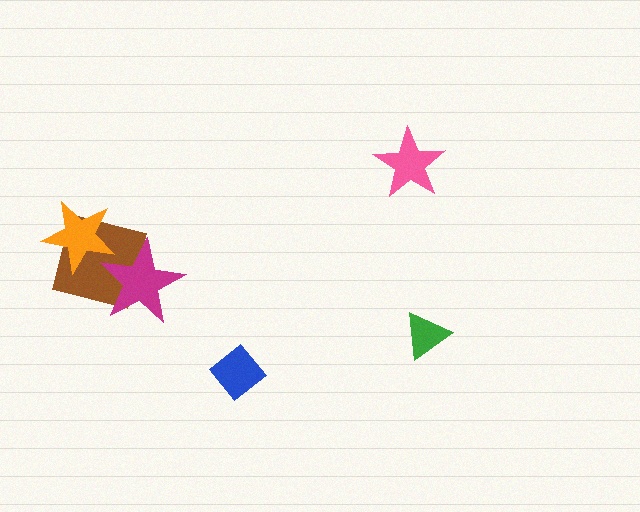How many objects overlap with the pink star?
0 objects overlap with the pink star.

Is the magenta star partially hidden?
No, no other shape covers it.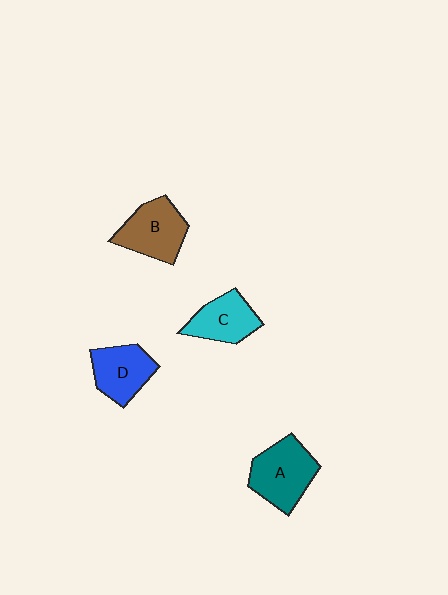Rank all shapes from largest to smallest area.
From largest to smallest: A (teal), B (brown), D (blue), C (cyan).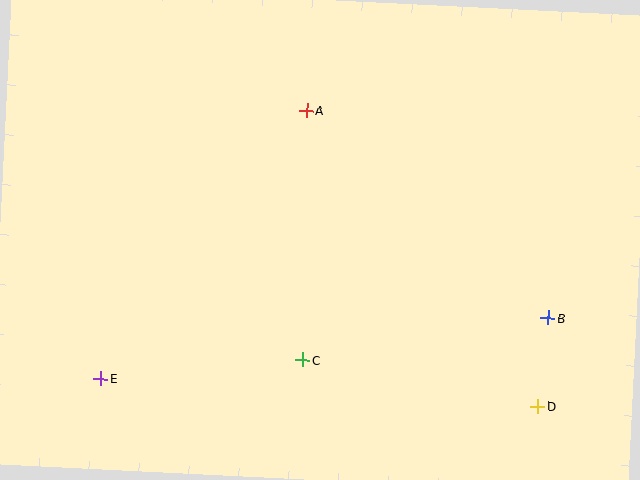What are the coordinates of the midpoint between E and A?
The midpoint between E and A is at (204, 244).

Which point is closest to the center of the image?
Point C at (303, 360) is closest to the center.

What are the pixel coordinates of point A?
Point A is at (307, 110).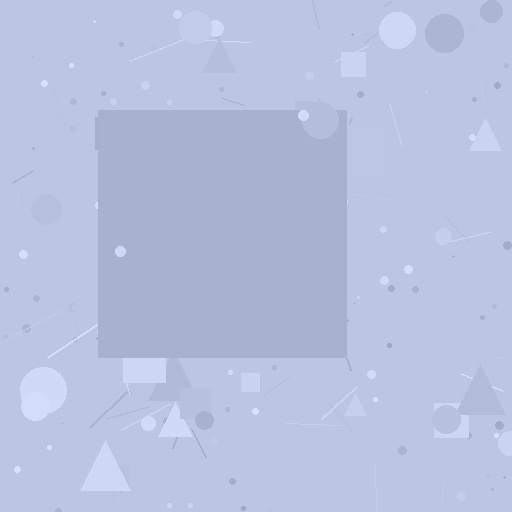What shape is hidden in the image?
A square is hidden in the image.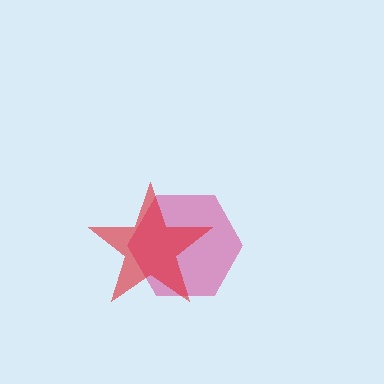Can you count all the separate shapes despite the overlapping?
Yes, there are 2 separate shapes.